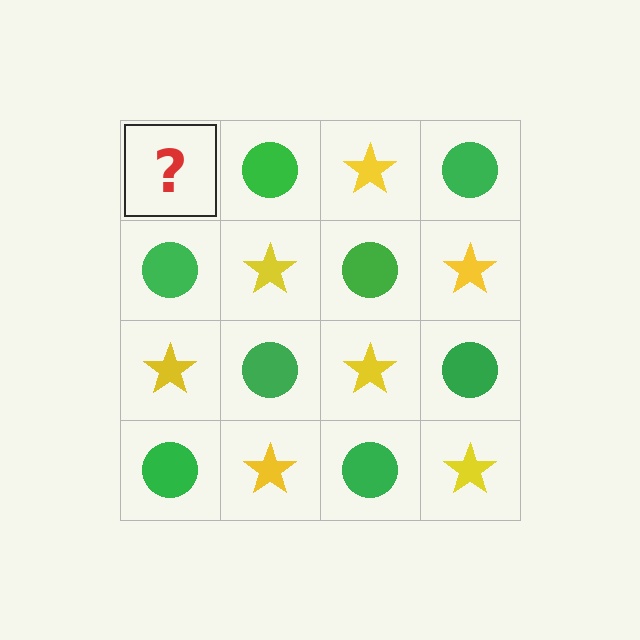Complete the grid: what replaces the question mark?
The question mark should be replaced with a yellow star.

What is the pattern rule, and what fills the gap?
The rule is that it alternates yellow star and green circle in a checkerboard pattern. The gap should be filled with a yellow star.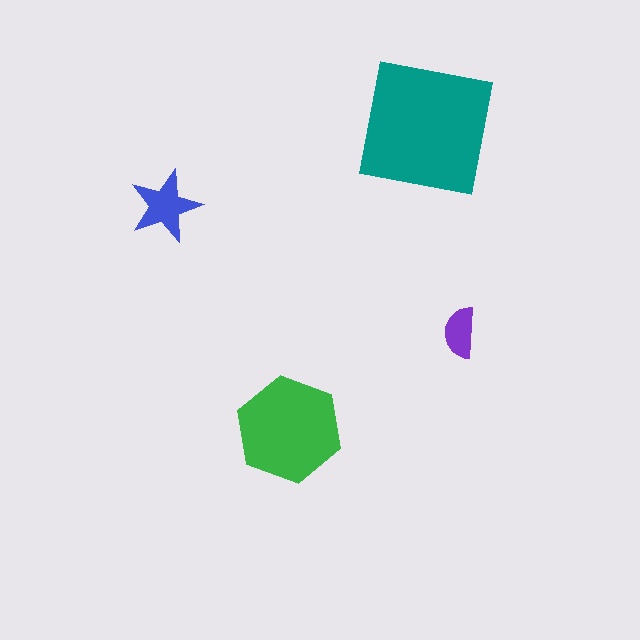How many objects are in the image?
There are 4 objects in the image.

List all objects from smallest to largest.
The purple semicircle, the blue star, the green hexagon, the teal square.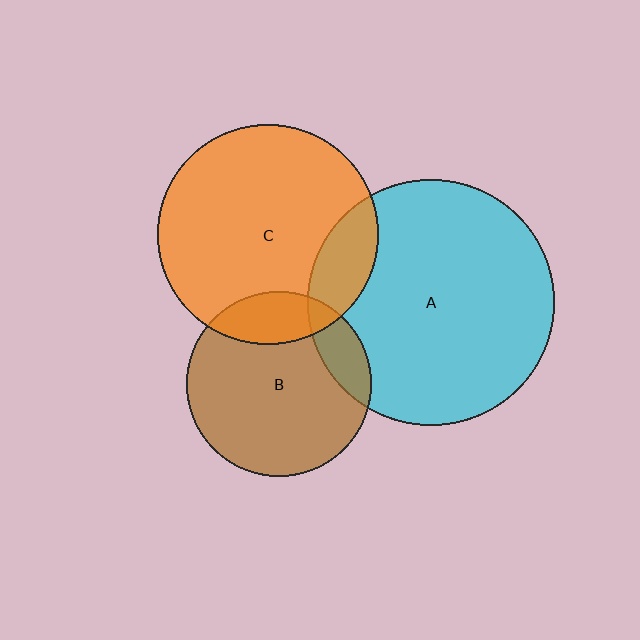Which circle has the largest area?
Circle A (cyan).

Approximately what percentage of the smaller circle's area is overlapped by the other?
Approximately 15%.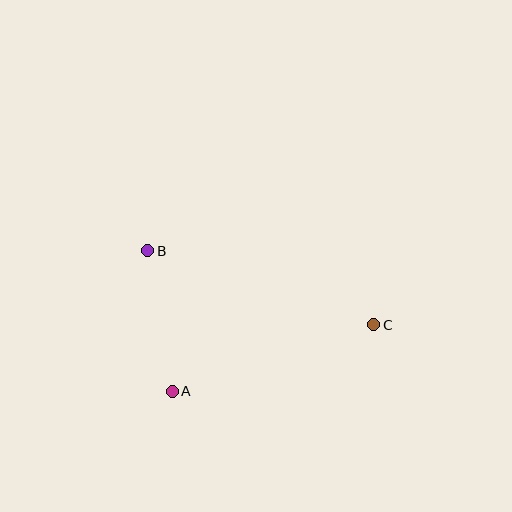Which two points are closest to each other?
Points A and B are closest to each other.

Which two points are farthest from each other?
Points B and C are farthest from each other.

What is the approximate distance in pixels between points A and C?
The distance between A and C is approximately 212 pixels.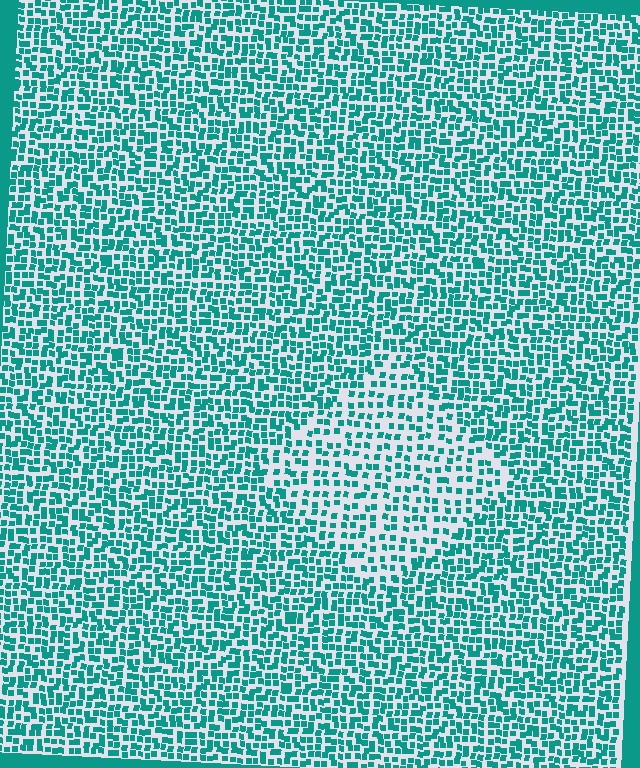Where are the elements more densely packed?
The elements are more densely packed outside the diamond boundary.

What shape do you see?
I see a diamond.